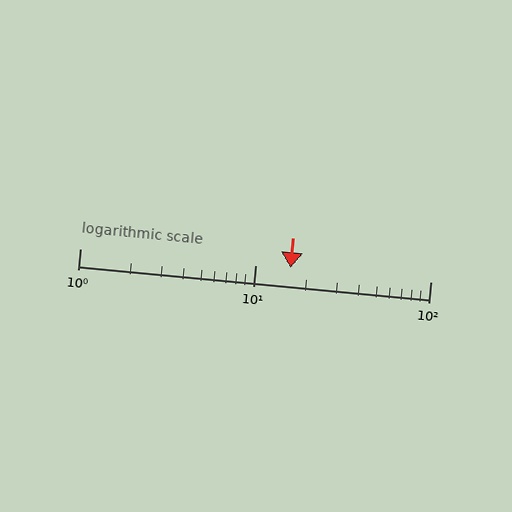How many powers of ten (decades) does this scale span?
The scale spans 2 decades, from 1 to 100.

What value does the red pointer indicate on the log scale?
The pointer indicates approximately 16.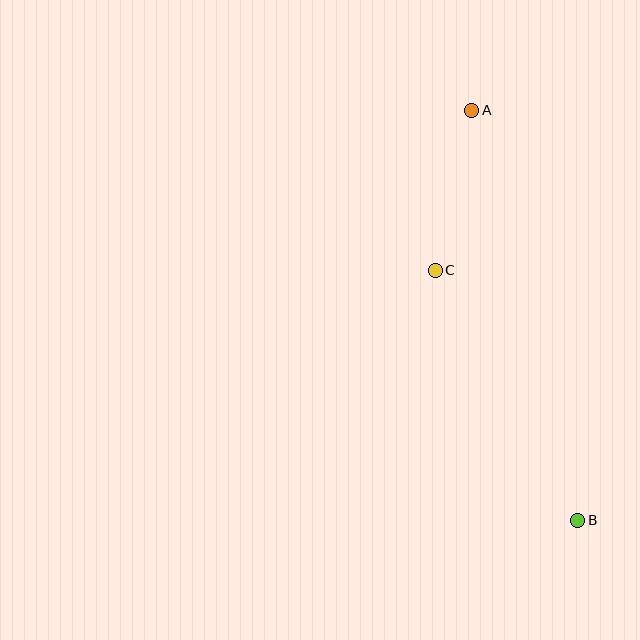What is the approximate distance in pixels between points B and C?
The distance between B and C is approximately 288 pixels.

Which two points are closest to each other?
Points A and C are closest to each other.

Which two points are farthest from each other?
Points A and B are farthest from each other.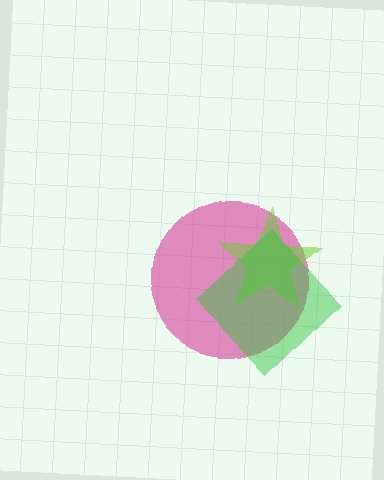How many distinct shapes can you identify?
There are 3 distinct shapes: a magenta circle, a lime star, a green diamond.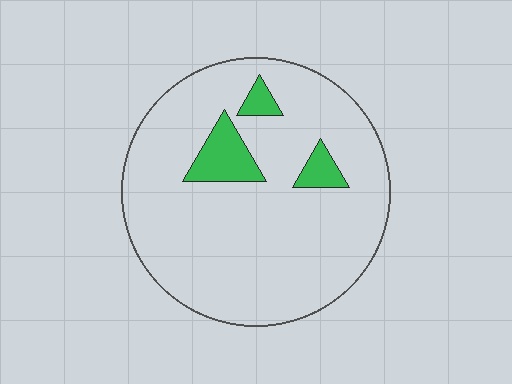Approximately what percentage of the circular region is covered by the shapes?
Approximately 10%.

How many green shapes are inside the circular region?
3.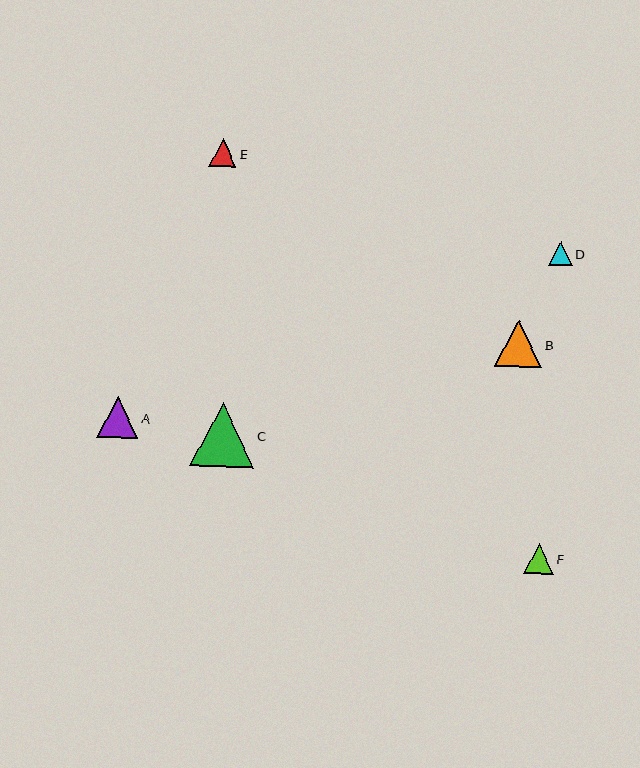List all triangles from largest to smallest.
From largest to smallest: C, B, A, F, E, D.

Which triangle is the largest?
Triangle C is the largest with a size of approximately 64 pixels.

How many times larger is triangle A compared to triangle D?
Triangle A is approximately 1.7 times the size of triangle D.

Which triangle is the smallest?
Triangle D is the smallest with a size of approximately 24 pixels.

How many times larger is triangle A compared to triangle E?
Triangle A is approximately 1.5 times the size of triangle E.